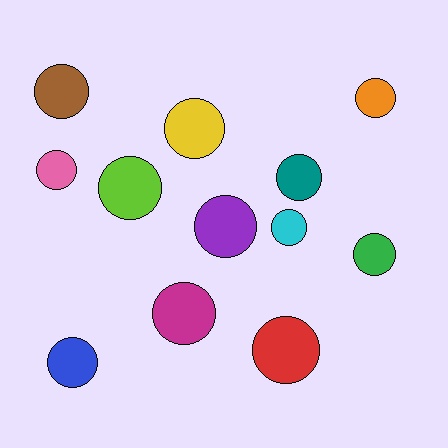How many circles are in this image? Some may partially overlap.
There are 12 circles.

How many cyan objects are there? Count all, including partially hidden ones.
There is 1 cyan object.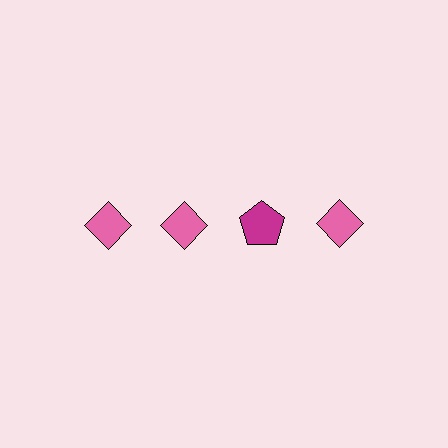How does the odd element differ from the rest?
It differs in both color (magenta instead of pink) and shape (pentagon instead of diamond).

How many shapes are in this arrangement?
There are 4 shapes arranged in a grid pattern.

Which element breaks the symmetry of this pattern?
The magenta pentagon in the top row, center column breaks the symmetry. All other shapes are pink diamonds.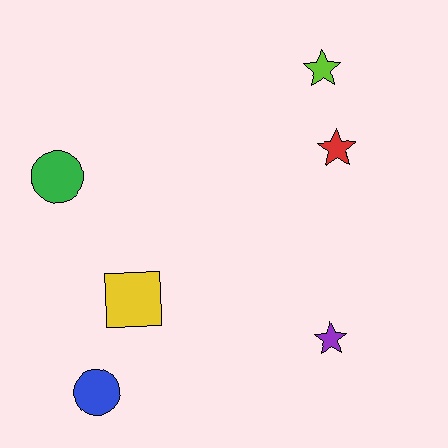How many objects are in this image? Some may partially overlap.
There are 6 objects.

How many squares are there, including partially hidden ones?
There is 1 square.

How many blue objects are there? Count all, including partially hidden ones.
There is 1 blue object.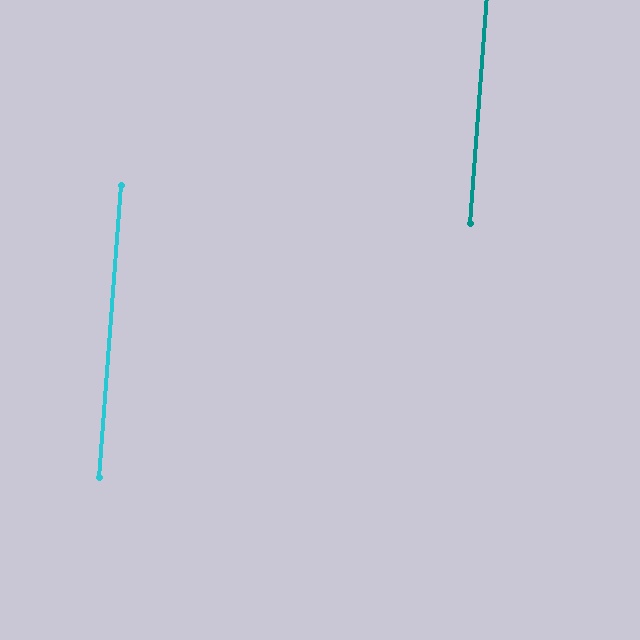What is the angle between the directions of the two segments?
Approximately 0 degrees.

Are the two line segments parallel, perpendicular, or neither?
Parallel — their directions differ by only 0.1°.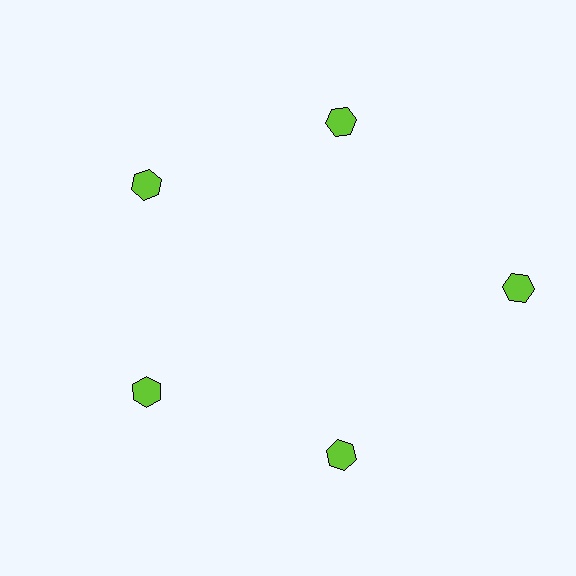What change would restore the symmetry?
The symmetry would be restored by moving it inward, back onto the ring so that all 5 hexagons sit at equal angles and equal distance from the center.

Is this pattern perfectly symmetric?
No. The 5 lime hexagons are arranged in a ring, but one element near the 3 o'clock position is pushed outward from the center, breaking the 5-fold rotational symmetry.